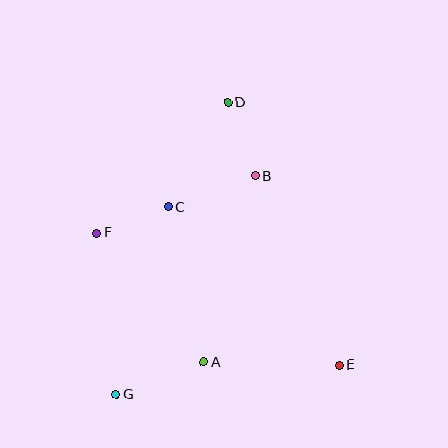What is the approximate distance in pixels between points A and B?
The distance between A and B is approximately 193 pixels.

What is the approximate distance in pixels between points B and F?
The distance between B and F is approximately 168 pixels.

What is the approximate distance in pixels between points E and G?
The distance between E and G is approximately 225 pixels.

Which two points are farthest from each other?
Points D and G are farthest from each other.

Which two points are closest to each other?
Points C and F are closest to each other.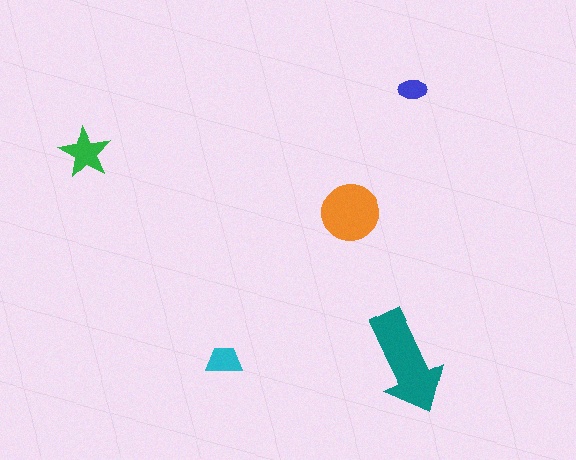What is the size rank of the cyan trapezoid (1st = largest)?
4th.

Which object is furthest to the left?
The green star is leftmost.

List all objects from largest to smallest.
The teal arrow, the orange circle, the green star, the cyan trapezoid, the blue ellipse.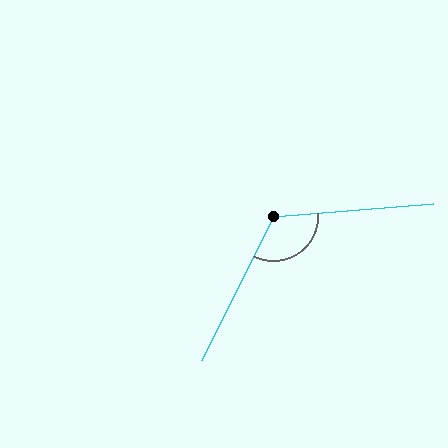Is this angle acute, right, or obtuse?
It is obtuse.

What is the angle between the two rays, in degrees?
Approximately 121 degrees.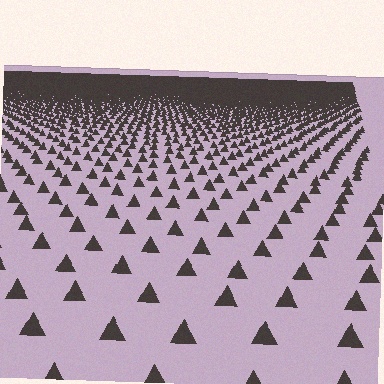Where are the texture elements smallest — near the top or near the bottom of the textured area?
Near the top.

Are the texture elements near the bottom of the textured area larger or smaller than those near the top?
Larger. Near the bottom, elements are closer to the viewer and appear at a bigger on-screen size.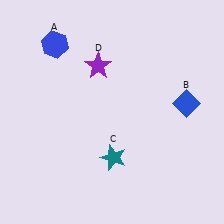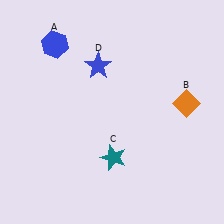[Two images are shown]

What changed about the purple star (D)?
In Image 1, D is purple. In Image 2, it changed to blue.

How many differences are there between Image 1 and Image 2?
There are 2 differences between the two images.